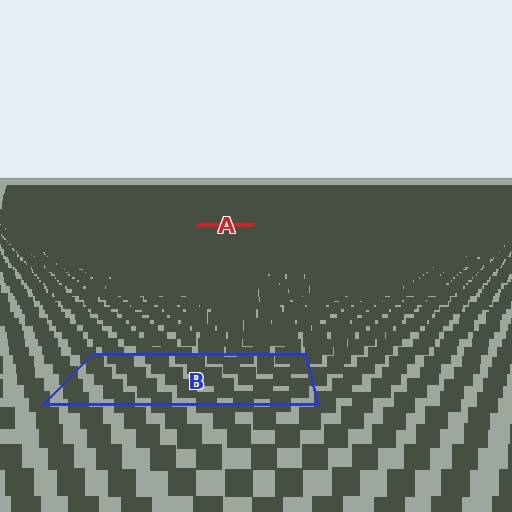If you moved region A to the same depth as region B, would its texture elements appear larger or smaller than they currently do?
They would appear larger. At a closer depth, the same texture elements are projected at a bigger on-screen size.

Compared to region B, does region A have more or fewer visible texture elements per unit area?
Region A has more texture elements per unit area — they are packed more densely because it is farther away.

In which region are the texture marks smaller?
The texture marks are smaller in region A, because it is farther away.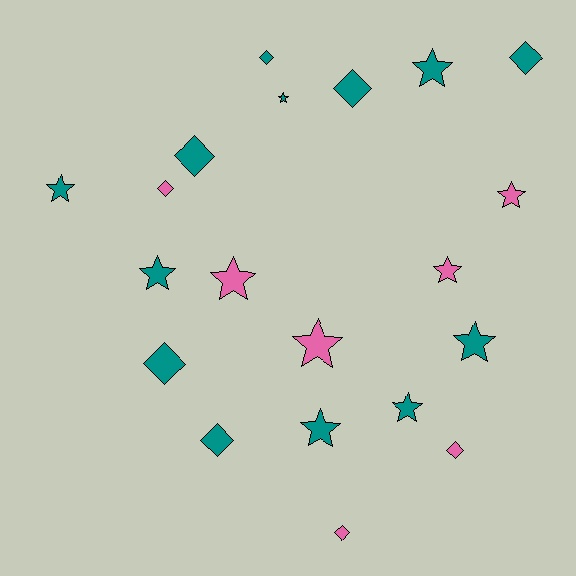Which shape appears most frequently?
Star, with 11 objects.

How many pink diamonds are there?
There are 3 pink diamonds.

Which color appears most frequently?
Teal, with 13 objects.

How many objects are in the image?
There are 20 objects.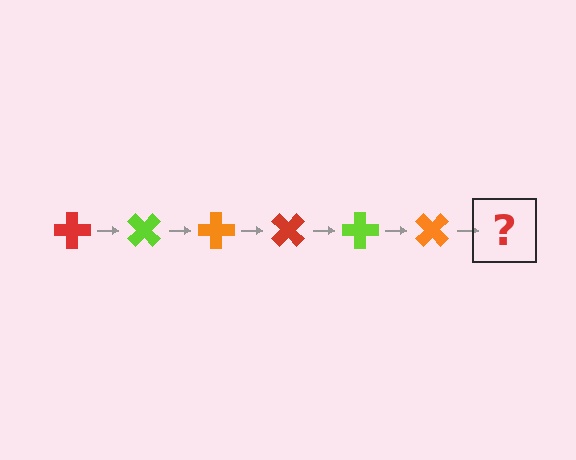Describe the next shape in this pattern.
It should be a red cross, rotated 270 degrees from the start.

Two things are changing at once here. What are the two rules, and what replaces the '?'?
The two rules are that it rotates 45 degrees each step and the color cycles through red, lime, and orange. The '?' should be a red cross, rotated 270 degrees from the start.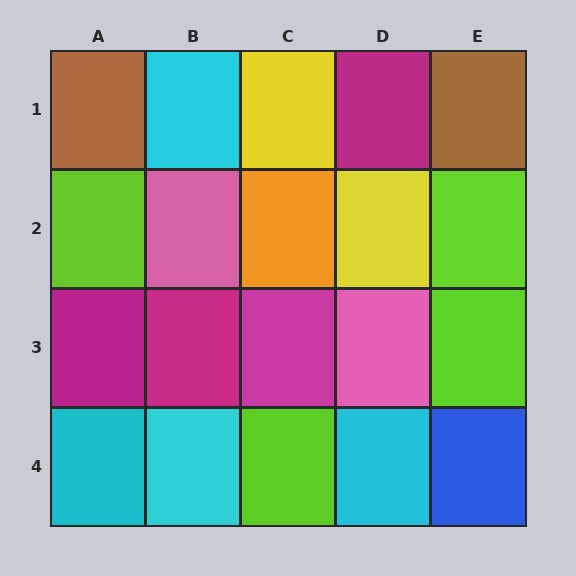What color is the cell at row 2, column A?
Lime.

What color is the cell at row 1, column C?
Yellow.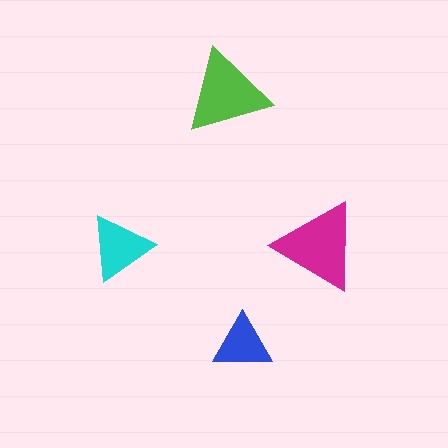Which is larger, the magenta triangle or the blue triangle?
The magenta one.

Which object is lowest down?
The blue triangle is bottommost.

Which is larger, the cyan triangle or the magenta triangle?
The magenta one.